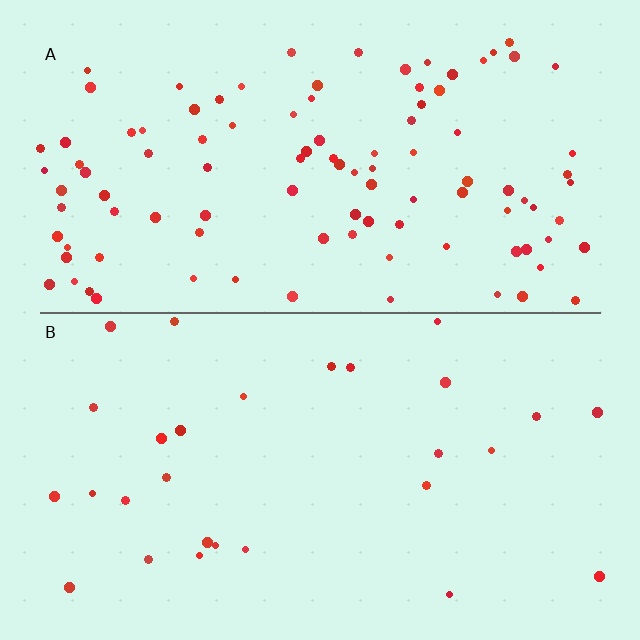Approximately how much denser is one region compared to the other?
Approximately 3.6× — region A over region B.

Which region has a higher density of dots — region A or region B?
A (the top).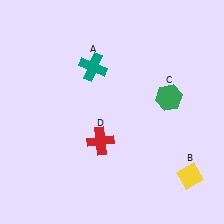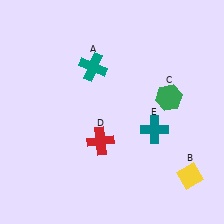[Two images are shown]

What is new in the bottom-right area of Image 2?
A teal cross (E) was added in the bottom-right area of Image 2.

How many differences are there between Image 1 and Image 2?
There is 1 difference between the two images.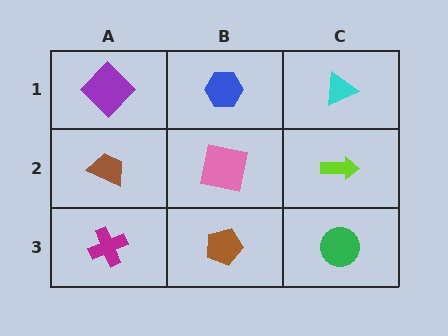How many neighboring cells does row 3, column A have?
2.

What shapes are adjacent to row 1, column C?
A lime arrow (row 2, column C), a blue hexagon (row 1, column B).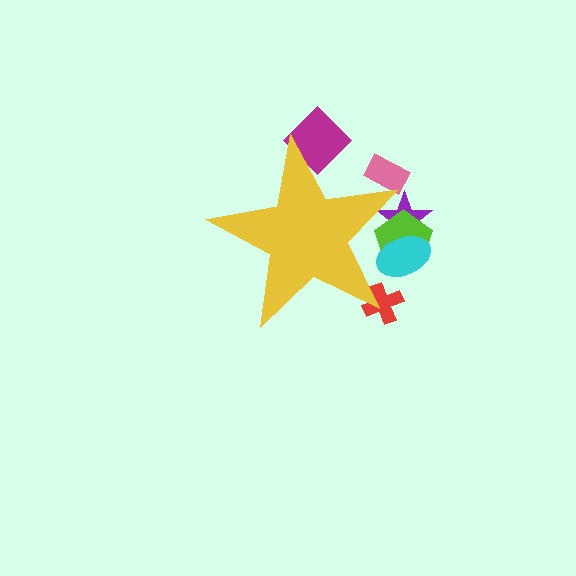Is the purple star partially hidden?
Yes, the purple star is partially hidden behind the yellow star.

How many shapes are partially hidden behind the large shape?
6 shapes are partially hidden.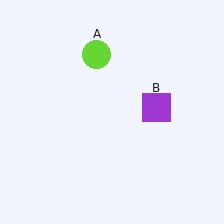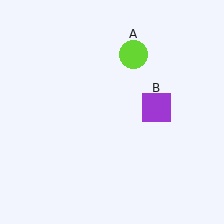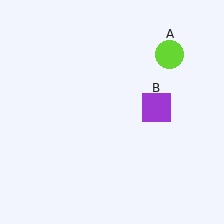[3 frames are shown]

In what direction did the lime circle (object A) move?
The lime circle (object A) moved right.